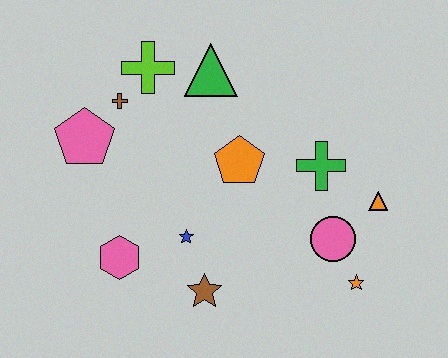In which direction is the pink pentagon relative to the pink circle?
The pink pentagon is to the left of the pink circle.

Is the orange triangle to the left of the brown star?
No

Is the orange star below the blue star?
Yes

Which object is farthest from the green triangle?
The orange star is farthest from the green triangle.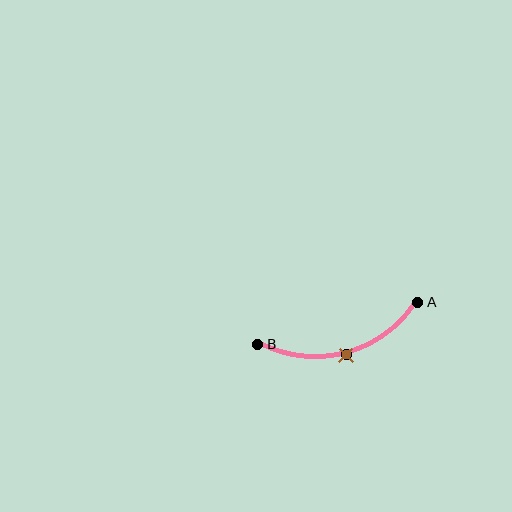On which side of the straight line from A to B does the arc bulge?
The arc bulges below the straight line connecting A and B.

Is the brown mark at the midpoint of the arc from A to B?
Yes. The brown mark lies on the arc at equal arc-length from both A and B — it is the arc midpoint.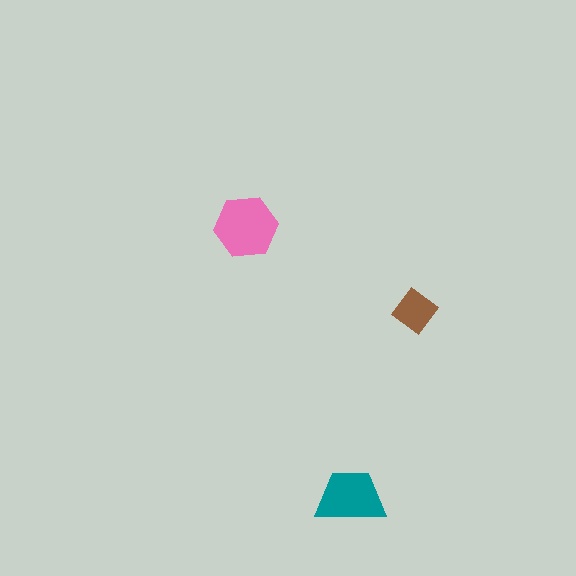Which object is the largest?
The pink hexagon.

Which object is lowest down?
The teal trapezoid is bottommost.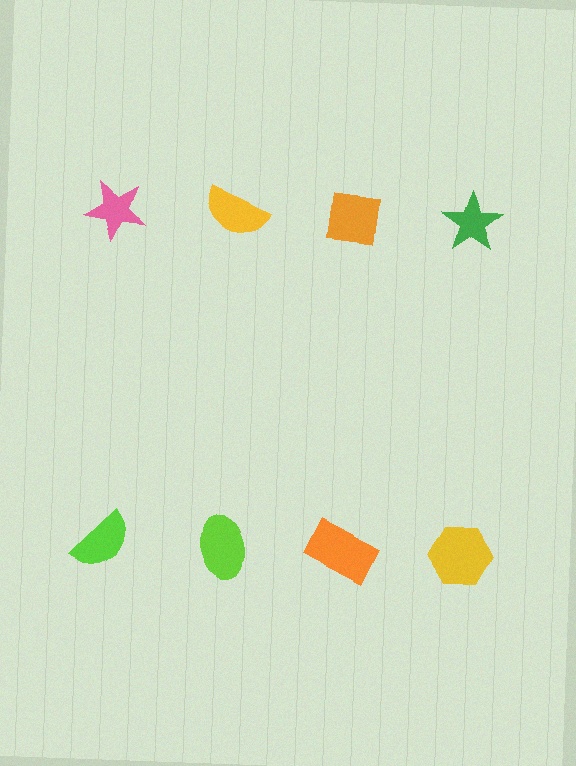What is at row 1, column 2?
A yellow semicircle.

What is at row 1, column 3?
An orange square.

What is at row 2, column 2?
A lime ellipse.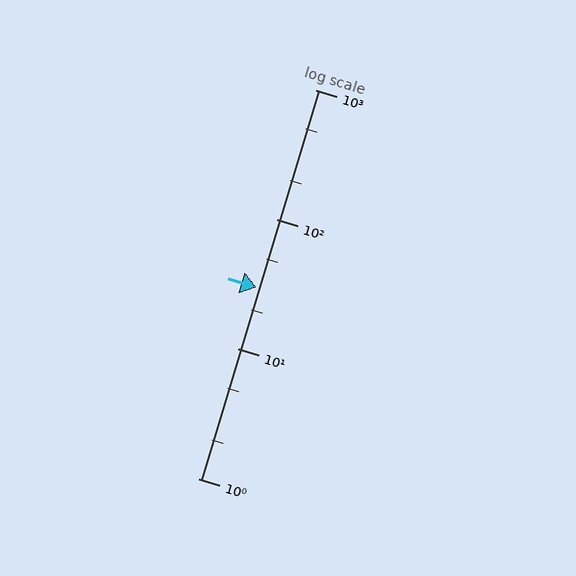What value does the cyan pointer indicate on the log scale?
The pointer indicates approximately 30.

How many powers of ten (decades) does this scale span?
The scale spans 3 decades, from 1 to 1000.